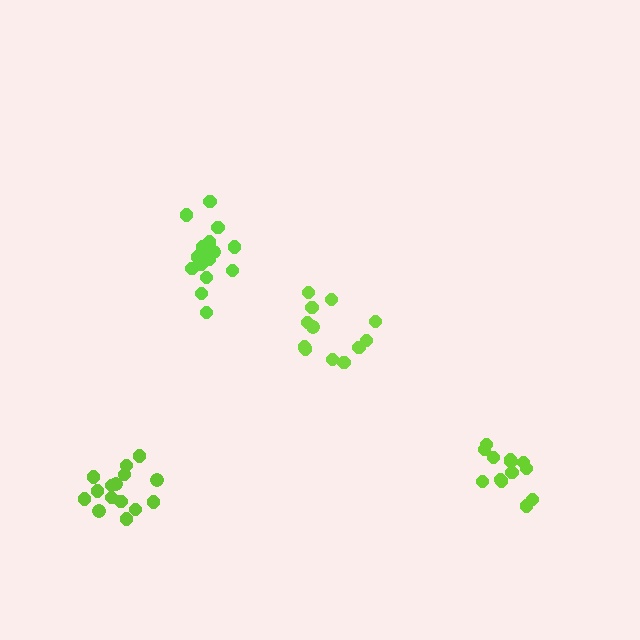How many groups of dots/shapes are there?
There are 4 groups.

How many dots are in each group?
Group 1: 17 dots, Group 2: 13 dots, Group 3: 12 dots, Group 4: 15 dots (57 total).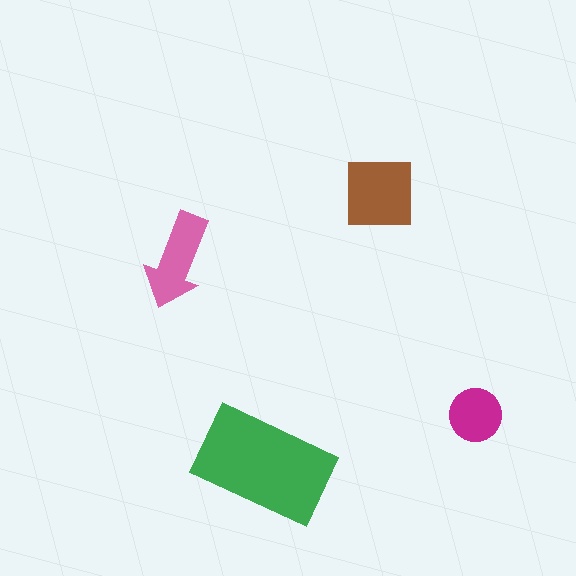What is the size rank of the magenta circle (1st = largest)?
4th.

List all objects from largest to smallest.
The green rectangle, the brown square, the pink arrow, the magenta circle.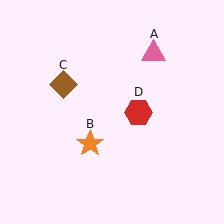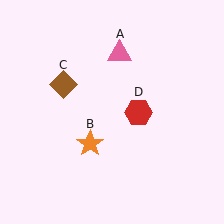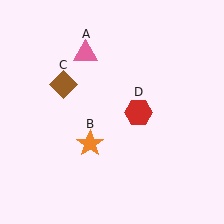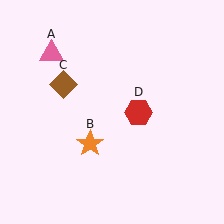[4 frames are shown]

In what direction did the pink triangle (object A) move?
The pink triangle (object A) moved left.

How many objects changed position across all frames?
1 object changed position: pink triangle (object A).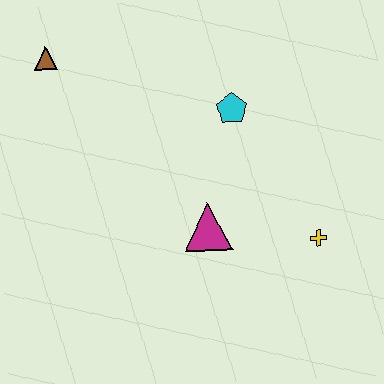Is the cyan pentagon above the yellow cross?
Yes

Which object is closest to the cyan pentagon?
The magenta triangle is closest to the cyan pentagon.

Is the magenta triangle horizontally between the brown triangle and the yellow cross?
Yes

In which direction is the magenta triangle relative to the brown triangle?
The magenta triangle is below the brown triangle.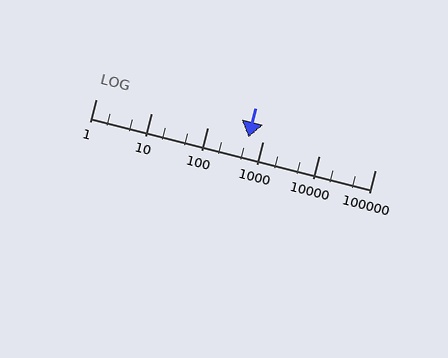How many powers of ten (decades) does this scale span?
The scale spans 5 decades, from 1 to 100000.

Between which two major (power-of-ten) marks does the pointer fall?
The pointer is between 100 and 1000.